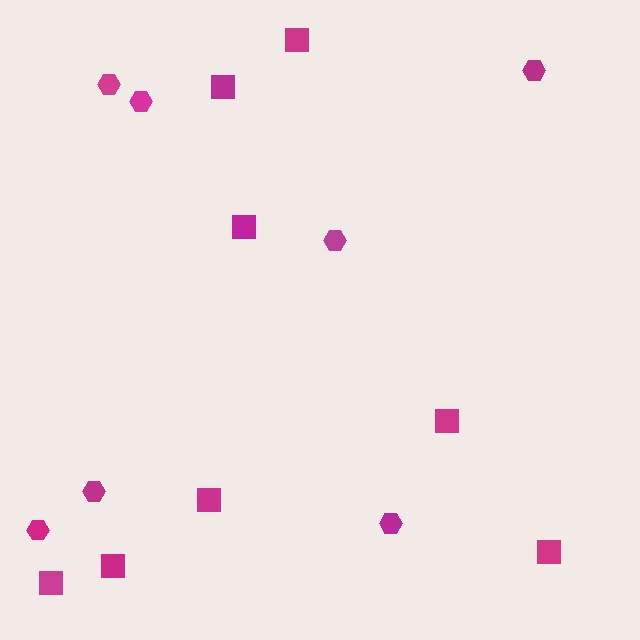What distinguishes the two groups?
There are 2 groups: one group of hexagons (7) and one group of squares (8).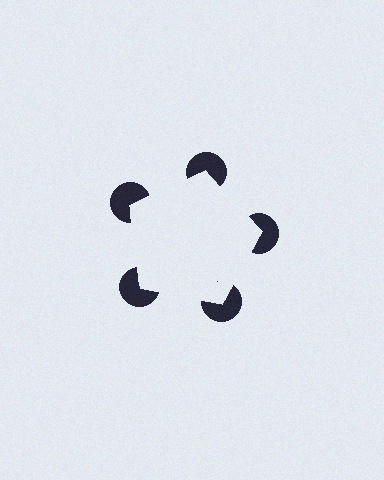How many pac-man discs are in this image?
There are 5 — one at each vertex of the illusory pentagon.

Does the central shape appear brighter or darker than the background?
It typically appears slightly brighter than the background, even though no actual brightness change is drawn.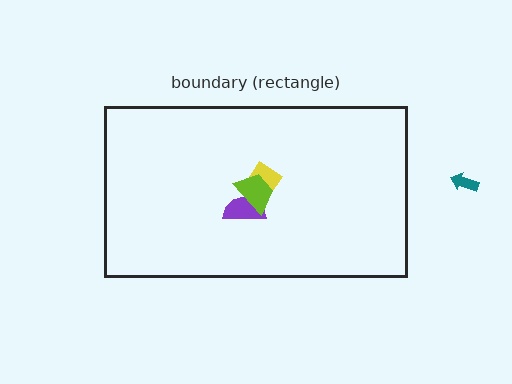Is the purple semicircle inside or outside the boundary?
Inside.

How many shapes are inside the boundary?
3 inside, 1 outside.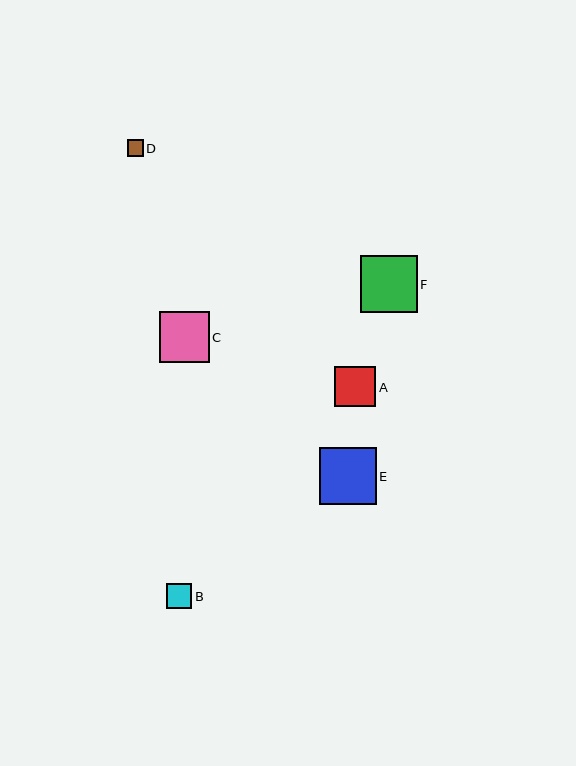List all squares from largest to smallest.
From largest to smallest: F, E, C, A, B, D.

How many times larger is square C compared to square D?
Square C is approximately 3.1 times the size of square D.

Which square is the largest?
Square F is the largest with a size of approximately 57 pixels.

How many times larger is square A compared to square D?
Square A is approximately 2.5 times the size of square D.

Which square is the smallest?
Square D is the smallest with a size of approximately 16 pixels.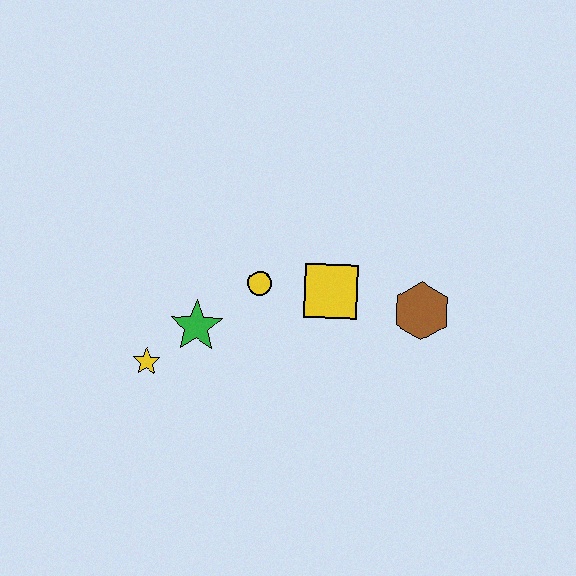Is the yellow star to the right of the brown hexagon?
No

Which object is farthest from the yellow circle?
The brown hexagon is farthest from the yellow circle.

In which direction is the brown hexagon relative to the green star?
The brown hexagon is to the right of the green star.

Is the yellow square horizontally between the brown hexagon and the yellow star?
Yes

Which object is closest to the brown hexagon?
The yellow square is closest to the brown hexagon.